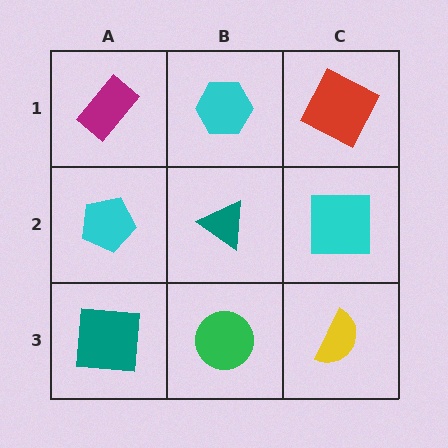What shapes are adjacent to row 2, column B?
A cyan hexagon (row 1, column B), a green circle (row 3, column B), a cyan pentagon (row 2, column A), a cyan square (row 2, column C).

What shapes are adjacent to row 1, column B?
A teal triangle (row 2, column B), a magenta rectangle (row 1, column A), a red square (row 1, column C).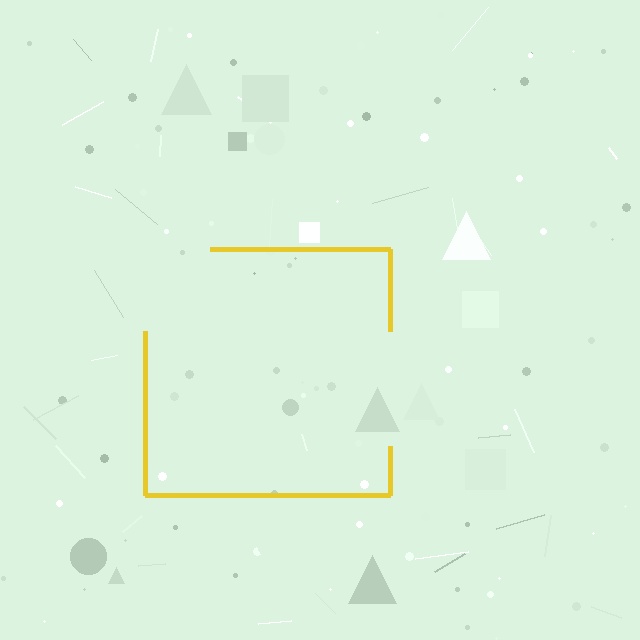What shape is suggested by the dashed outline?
The dashed outline suggests a square.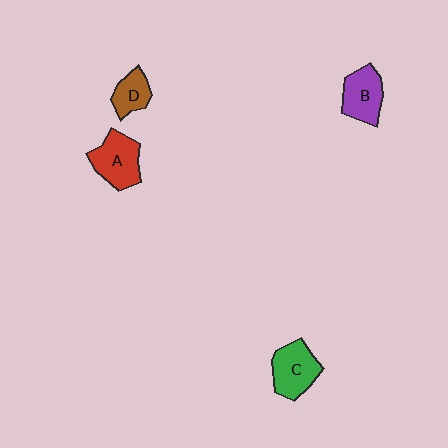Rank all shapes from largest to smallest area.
From largest to smallest: A (red), C (green), B (purple), D (brown).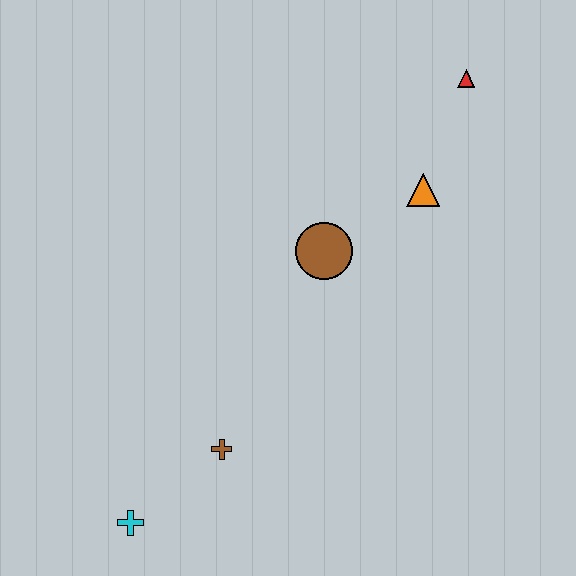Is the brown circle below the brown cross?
No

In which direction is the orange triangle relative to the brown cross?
The orange triangle is above the brown cross.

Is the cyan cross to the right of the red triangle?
No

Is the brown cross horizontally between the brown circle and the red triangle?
No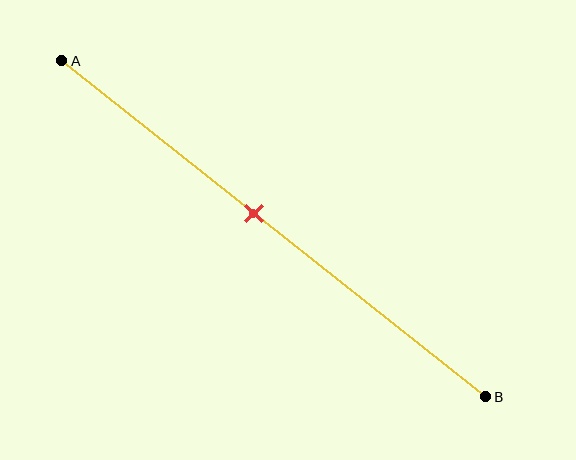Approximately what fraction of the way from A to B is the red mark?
The red mark is approximately 45% of the way from A to B.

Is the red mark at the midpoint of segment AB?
No, the mark is at about 45% from A, not at the 50% midpoint.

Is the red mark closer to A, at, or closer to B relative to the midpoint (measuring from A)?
The red mark is closer to point A than the midpoint of segment AB.